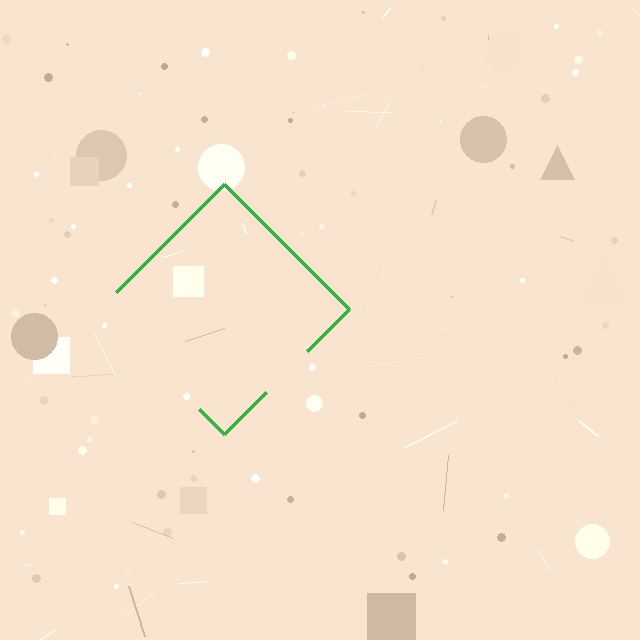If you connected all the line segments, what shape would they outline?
They would outline a diamond.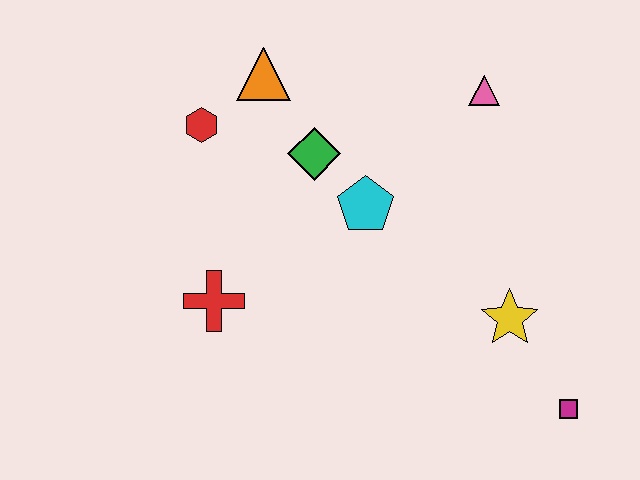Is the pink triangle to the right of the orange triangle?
Yes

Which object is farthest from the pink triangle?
The red cross is farthest from the pink triangle.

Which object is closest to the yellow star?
The magenta square is closest to the yellow star.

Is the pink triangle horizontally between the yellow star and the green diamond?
Yes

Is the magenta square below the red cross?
Yes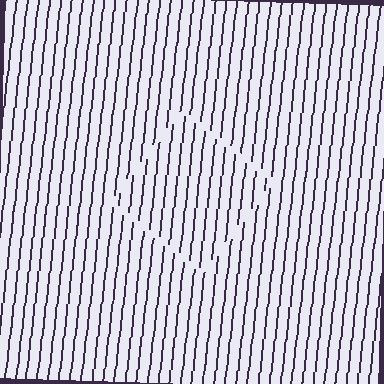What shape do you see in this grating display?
An illusory square. The interior of the shape contains the same grating, shifted by half a period — the contour is defined by the phase discontinuity where line-ends from the inner and outer gratings abut.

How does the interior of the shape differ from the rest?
The interior of the shape contains the same grating, shifted by half a period — the contour is defined by the phase discontinuity where line-ends from the inner and outer gratings abut.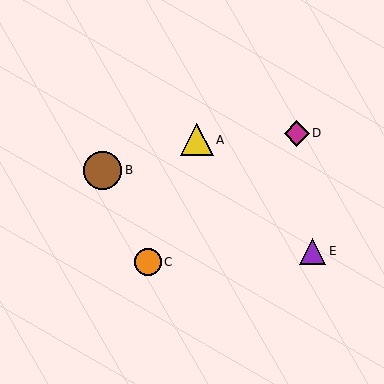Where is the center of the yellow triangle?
The center of the yellow triangle is at (197, 140).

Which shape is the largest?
The brown circle (labeled B) is the largest.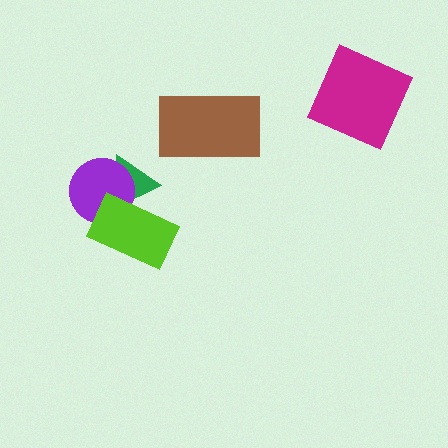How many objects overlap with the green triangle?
2 objects overlap with the green triangle.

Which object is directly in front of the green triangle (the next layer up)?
The purple circle is directly in front of the green triangle.